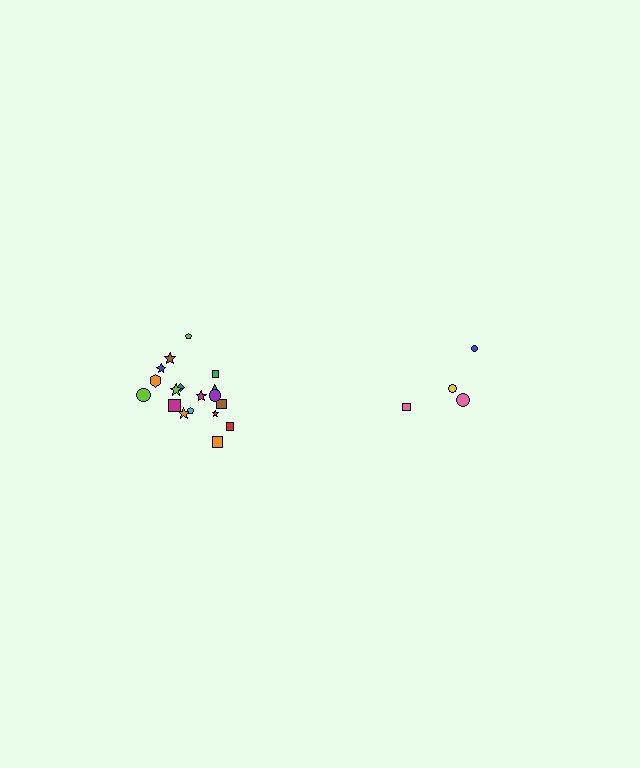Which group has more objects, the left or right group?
The left group.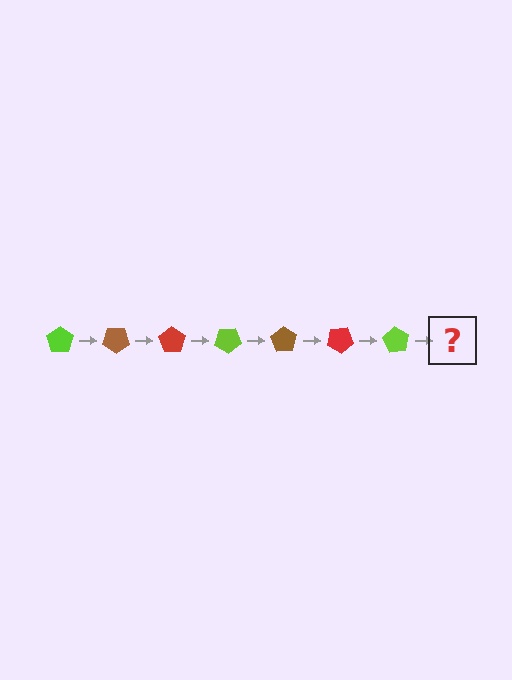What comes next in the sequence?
The next element should be a brown pentagon, rotated 245 degrees from the start.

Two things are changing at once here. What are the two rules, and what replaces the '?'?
The two rules are that it rotates 35 degrees each step and the color cycles through lime, brown, and red. The '?' should be a brown pentagon, rotated 245 degrees from the start.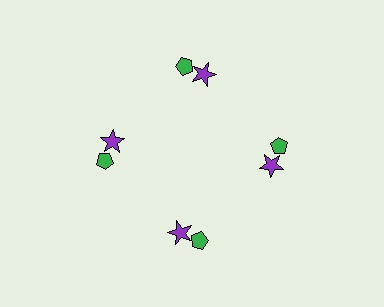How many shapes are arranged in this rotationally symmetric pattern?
There are 8 shapes, arranged in 4 groups of 2.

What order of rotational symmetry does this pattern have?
This pattern has 4-fold rotational symmetry.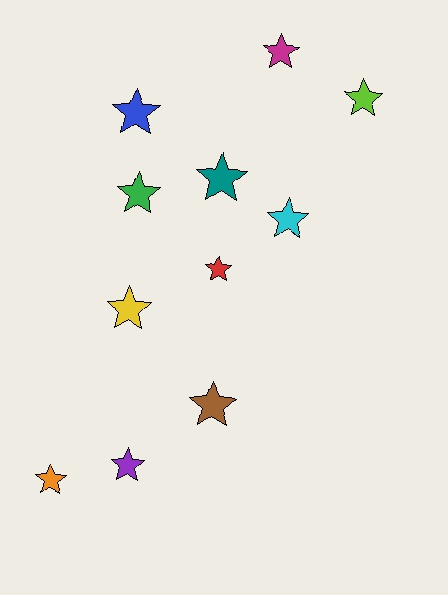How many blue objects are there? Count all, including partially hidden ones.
There is 1 blue object.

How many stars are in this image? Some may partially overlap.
There are 11 stars.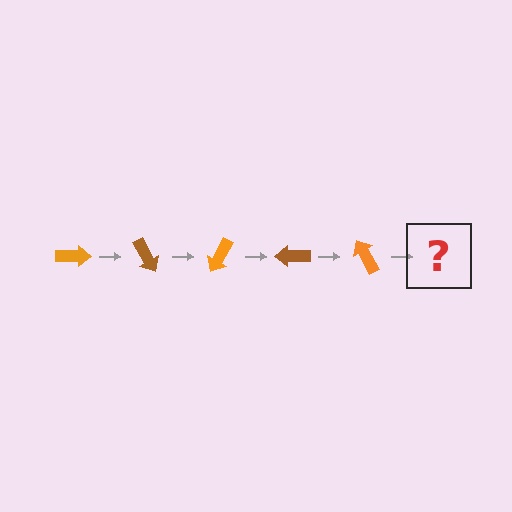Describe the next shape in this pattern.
It should be a brown arrow, rotated 300 degrees from the start.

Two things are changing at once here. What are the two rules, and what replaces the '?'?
The two rules are that it rotates 60 degrees each step and the color cycles through orange and brown. The '?' should be a brown arrow, rotated 300 degrees from the start.